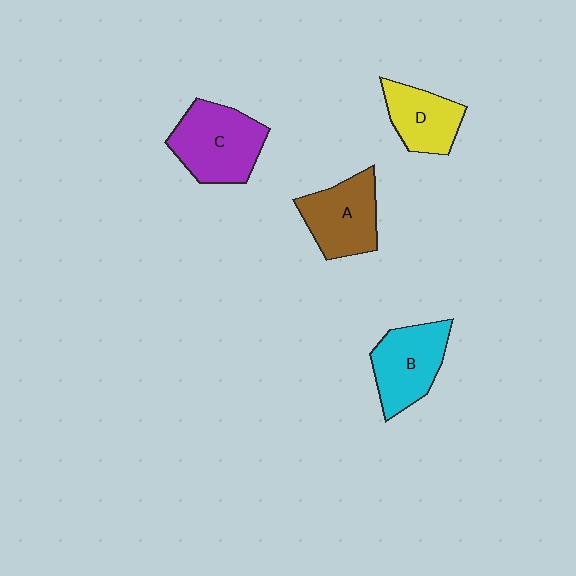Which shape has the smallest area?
Shape D (yellow).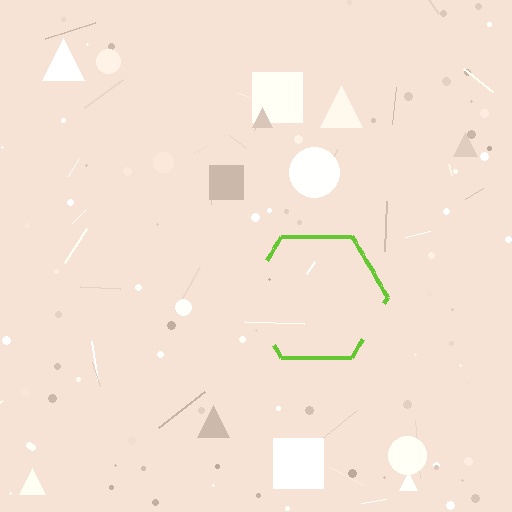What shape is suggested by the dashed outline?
The dashed outline suggests a hexagon.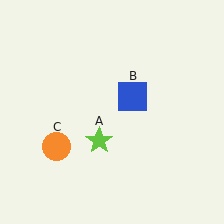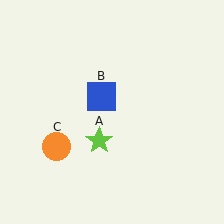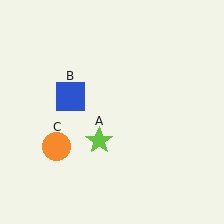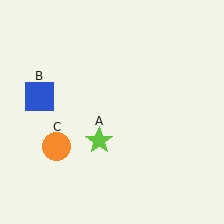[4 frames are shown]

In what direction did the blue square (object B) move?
The blue square (object B) moved left.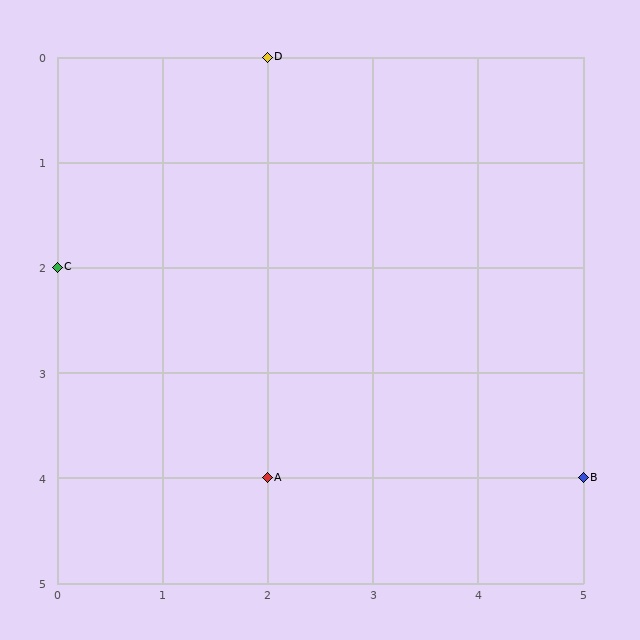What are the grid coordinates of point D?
Point D is at grid coordinates (2, 0).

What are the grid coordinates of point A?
Point A is at grid coordinates (2, 4).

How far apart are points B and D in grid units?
Points B and D are 3 columns and 4 rows apart (about 5.0 grid units diagonally).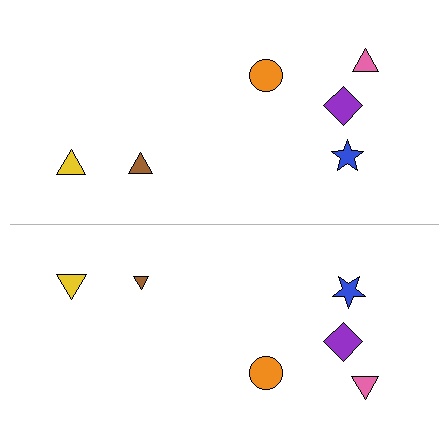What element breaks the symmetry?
The brown triangle on the bottom side has a different size than its mirror counterpart.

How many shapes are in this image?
There are 12 shapes in this image.